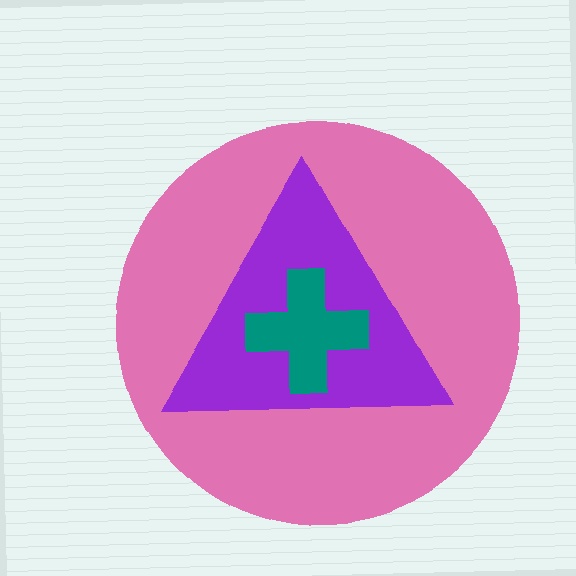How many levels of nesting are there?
3.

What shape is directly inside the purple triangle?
The teal cross.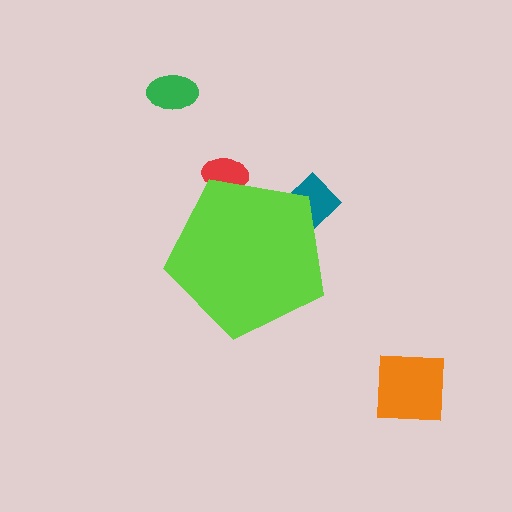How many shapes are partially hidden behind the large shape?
2 shapes are partially hidden.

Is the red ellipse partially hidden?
Yes, the red ellipse is partially hidden behind the lime pentagon.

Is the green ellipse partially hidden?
No, the green ellipse is fully visible.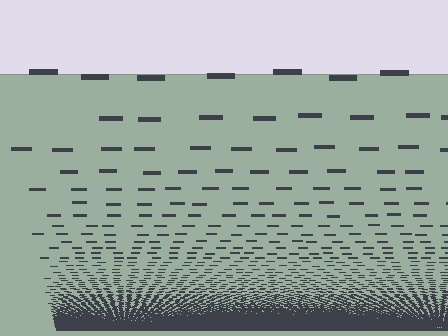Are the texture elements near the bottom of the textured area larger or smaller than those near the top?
Smaller. The gradient is inverted — elements near the bottom are smaller and denser.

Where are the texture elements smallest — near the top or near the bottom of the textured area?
Near the bottom.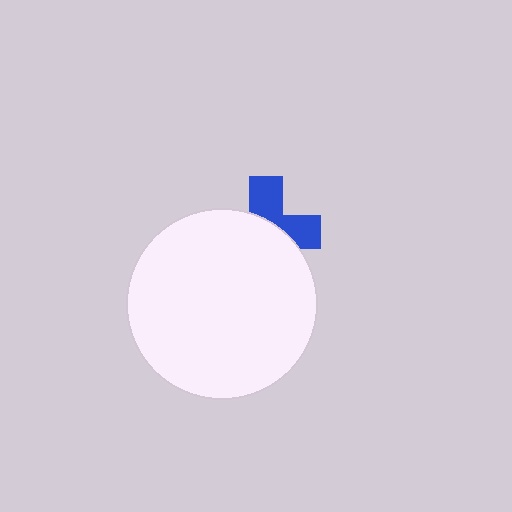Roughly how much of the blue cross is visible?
A small part of it is visible (roughly 40%).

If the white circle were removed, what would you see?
You would see the complete blue cross.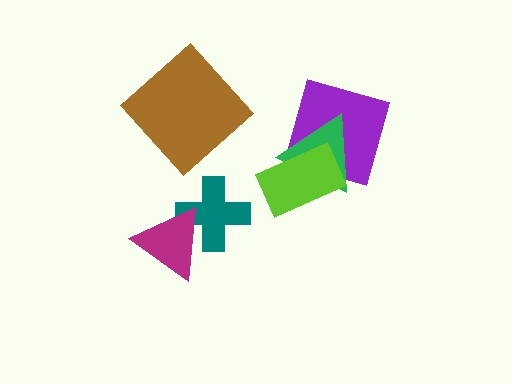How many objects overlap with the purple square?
2 objects overlap with the purple square.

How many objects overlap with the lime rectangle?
2 objects overlap with the lime rectangle.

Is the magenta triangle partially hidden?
No, no other shape covers it.